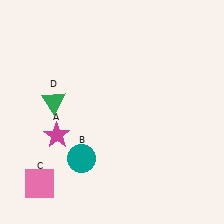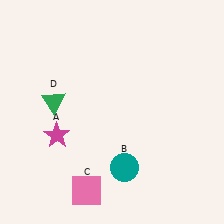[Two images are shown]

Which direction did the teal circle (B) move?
The teal circle (B) moved right.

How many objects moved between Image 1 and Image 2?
2 objects moved between the two images.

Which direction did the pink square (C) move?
The pink square (C) moved right.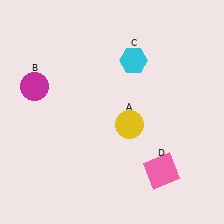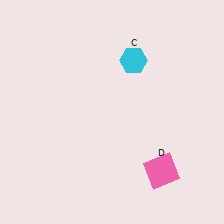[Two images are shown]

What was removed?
The magenta circle (B), the yellow circle (A) were removed in Image 2.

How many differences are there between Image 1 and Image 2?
There are 2 differences between the two images.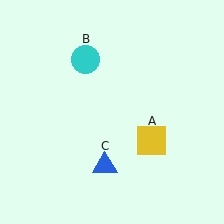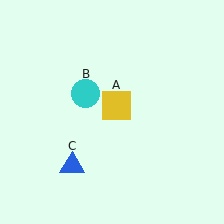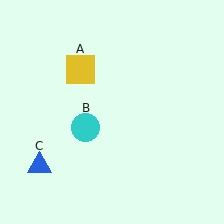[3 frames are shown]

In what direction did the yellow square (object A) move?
The yellow square (object A) moved up and to the left.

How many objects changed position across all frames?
3 objects changed position: yellow square (object A), cyan circle (object B), blue triangle (object C).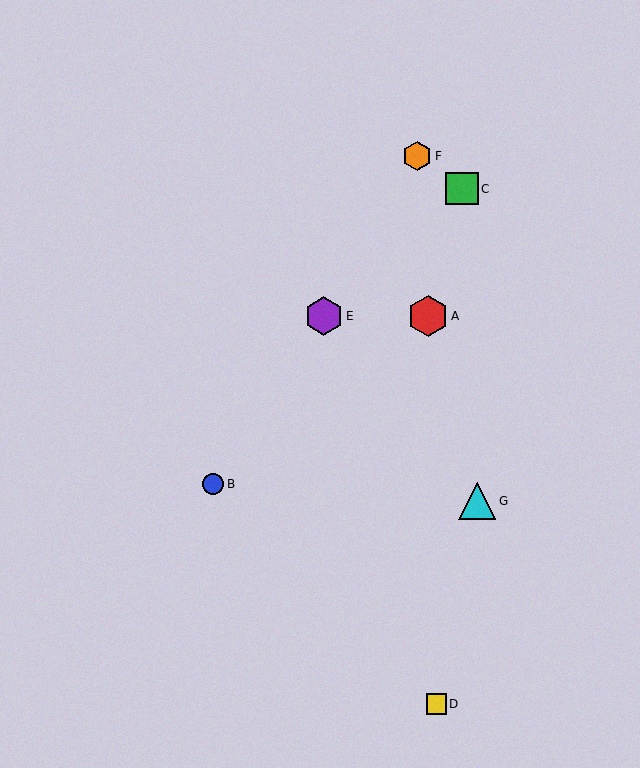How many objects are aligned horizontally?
2 objects (A, E) are aligned horizontally.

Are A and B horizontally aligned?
No, A is at y≈316 and B is at y≈484.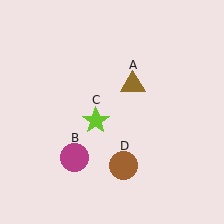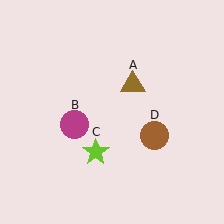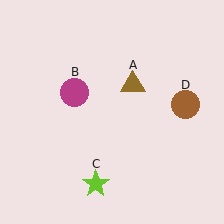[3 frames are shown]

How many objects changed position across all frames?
3 objects changed position: magenta circle (object B), lime star (object C), brown circle (object D).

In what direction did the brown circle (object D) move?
The brown circle (object D) moved up and to the right.